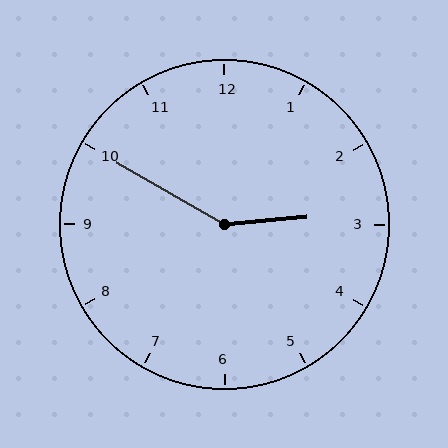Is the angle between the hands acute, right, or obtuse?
It is obtuse.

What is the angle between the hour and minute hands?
Approximately 145 degrees.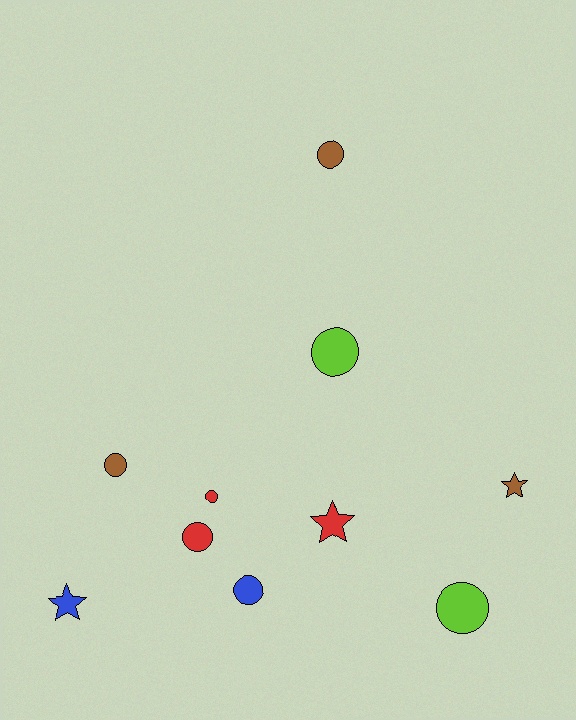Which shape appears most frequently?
Circle, with 7 objects.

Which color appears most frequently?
Red, with 3 objects.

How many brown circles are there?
There are 2 brown circles.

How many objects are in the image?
There are 10 objects.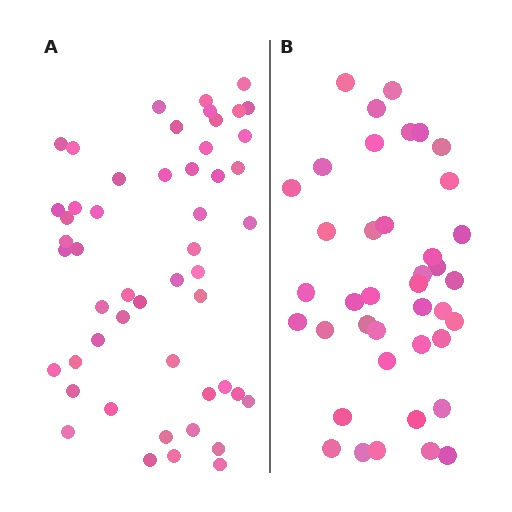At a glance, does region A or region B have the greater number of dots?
Region A (the left region) has more dots.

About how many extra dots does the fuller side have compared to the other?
Region A has roughly 12 or so more dots than region B.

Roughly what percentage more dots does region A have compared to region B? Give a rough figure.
About 30% more.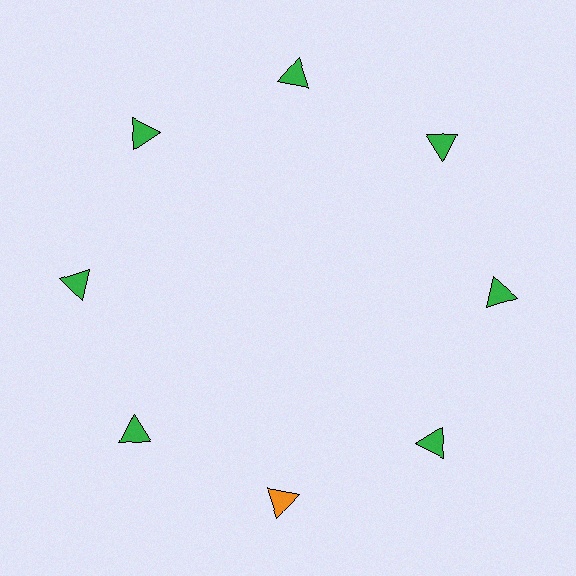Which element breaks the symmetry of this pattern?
The orange triangle at roughly the 6 o'clock position breaks the symmetry. All other shapes are green triangles.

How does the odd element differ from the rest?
It has a different color: orange instead of green.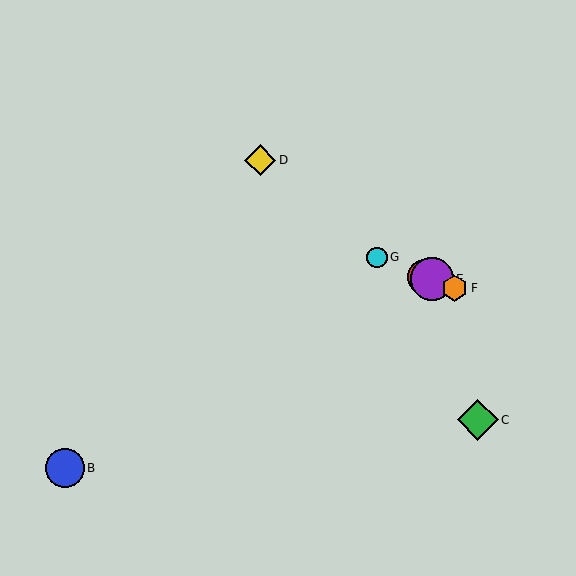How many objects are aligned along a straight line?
4 objects (A, E, F, G) are aligned along a straight line.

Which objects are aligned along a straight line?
Objects A, E, F, G are aligned along a straight line.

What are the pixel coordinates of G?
Object G is at (377, 257).